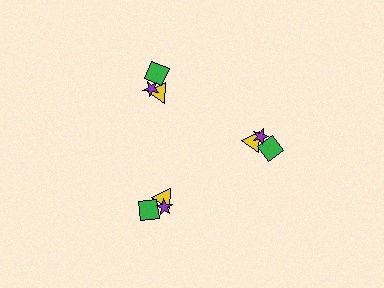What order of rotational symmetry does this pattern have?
This pattern has 3-fold rotational symmetry.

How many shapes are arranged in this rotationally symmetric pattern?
There are 9 shapes, arranged in 3 groups of 3.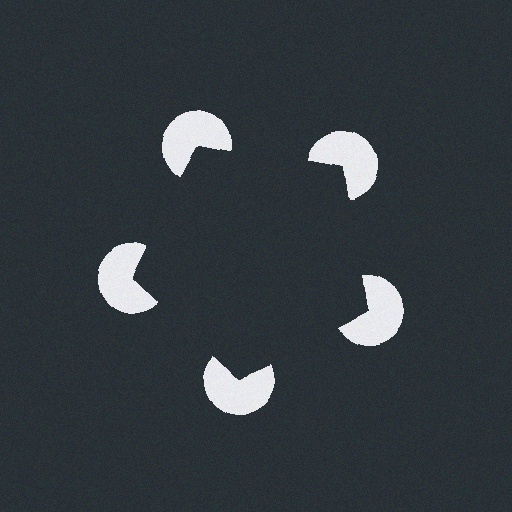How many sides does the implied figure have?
5 sides.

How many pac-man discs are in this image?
There are 5 — one at each vertex of the illusory pentagon.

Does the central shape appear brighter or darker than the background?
It typically appears slightly darker than the background, even though no actual brightness change is drawn.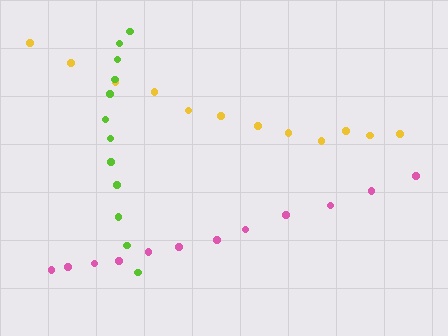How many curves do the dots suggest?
There are 3 distinct paths.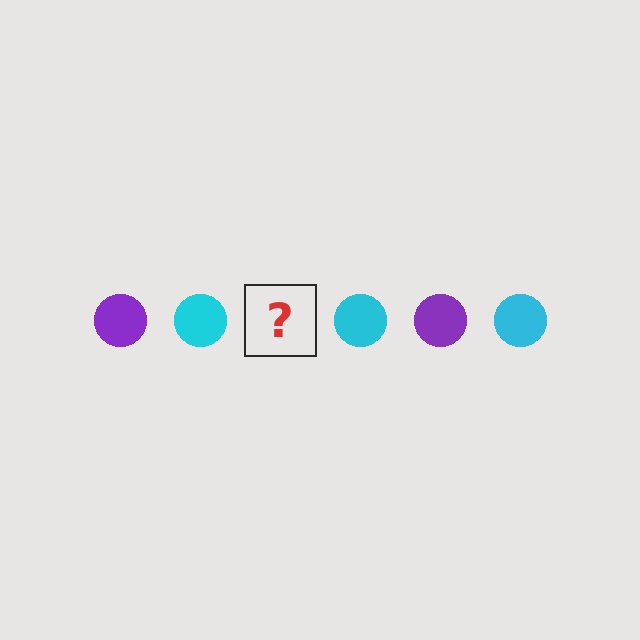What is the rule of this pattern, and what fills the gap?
The rule is that the pattern cycles through purple, cyan circles. The gap should be filled with a purple circle.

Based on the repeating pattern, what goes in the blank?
The blank should be a purple circle.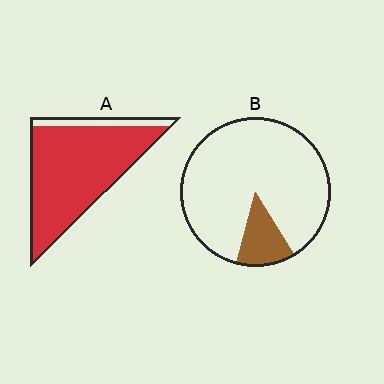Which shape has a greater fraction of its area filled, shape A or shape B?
Shape A.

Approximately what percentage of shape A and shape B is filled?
A is approximately 90% and B is approximately 15%.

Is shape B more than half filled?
No.